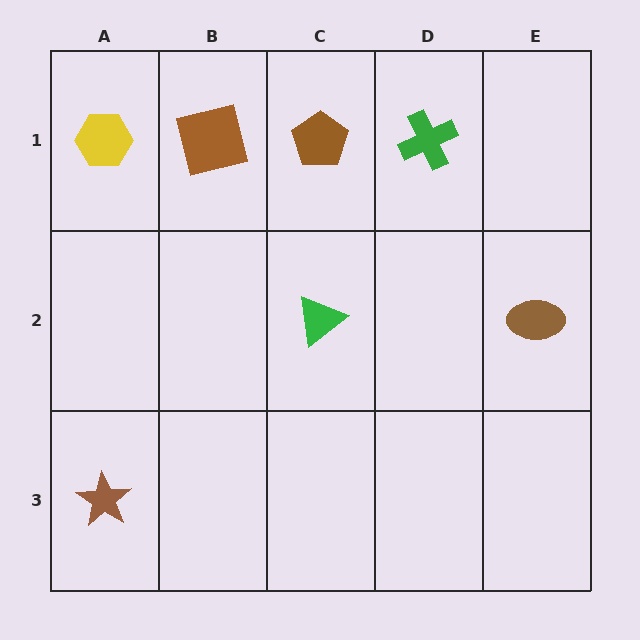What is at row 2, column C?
A green triangle.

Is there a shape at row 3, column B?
No, that cell is empty.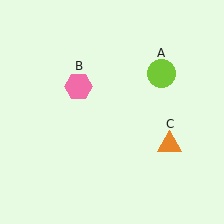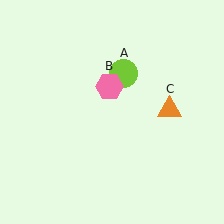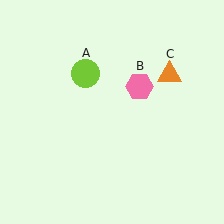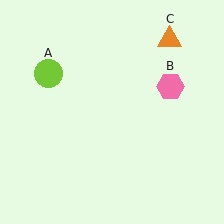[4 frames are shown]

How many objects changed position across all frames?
3 objects changed position: lime circle (object A), pink hexagon (object B), orange triangle (object C).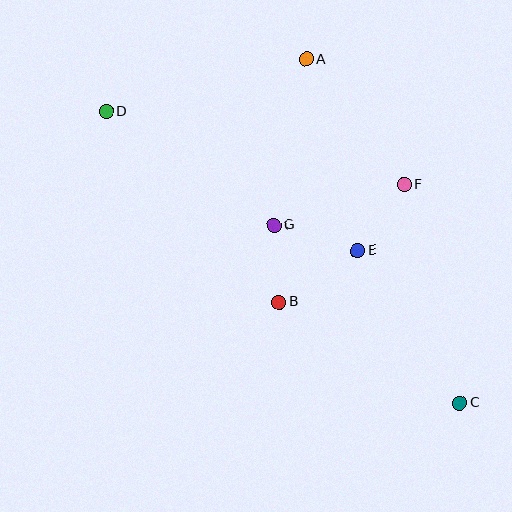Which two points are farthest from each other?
Points C and D are farthest from each other.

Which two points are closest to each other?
Points B and G are closest to each other.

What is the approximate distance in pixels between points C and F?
The distance between C and F is approximately 225 pixels.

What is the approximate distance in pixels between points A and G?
The distance between A and G is approximately 169 pixels.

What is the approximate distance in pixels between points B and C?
The distance between B and C is approximately 207 pixels.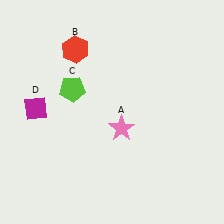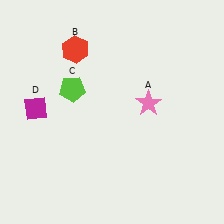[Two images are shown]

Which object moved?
The pink star (A) moved right.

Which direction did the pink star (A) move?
The pink star (A) moved right.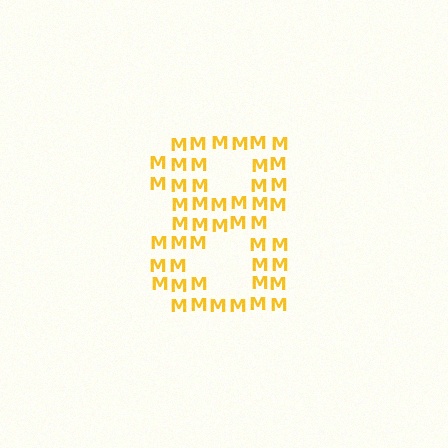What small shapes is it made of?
It is made of small letter M's.